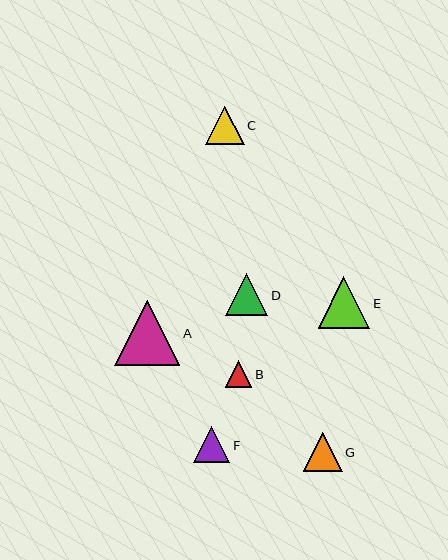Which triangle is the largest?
Triangle A is the largest with a size of approximately 65 pixels.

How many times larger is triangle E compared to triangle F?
Triangle E is approximately 1.4 times the size of triangle F.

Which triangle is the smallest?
Triangle B is the smallest with a size of approximately 26 pixels.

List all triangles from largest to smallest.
From largest to smallest: A, E, D, G, C, F, B.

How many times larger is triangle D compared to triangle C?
Triangle D is approximately 1.1 times the size of triangle C.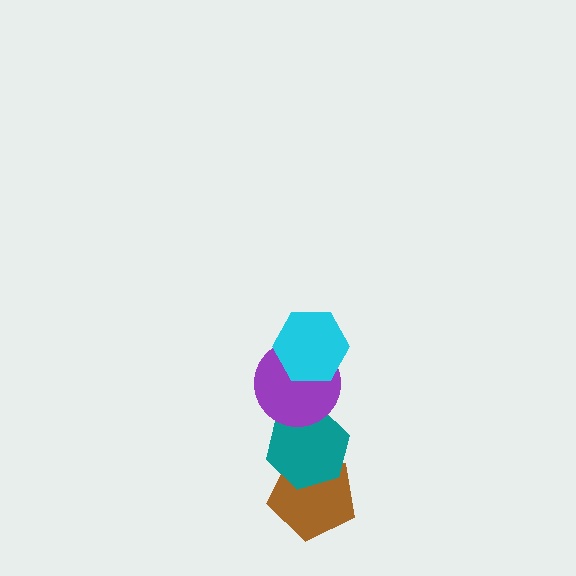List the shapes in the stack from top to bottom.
From top to bottom: the cyan hexagon, the purple circle, the teal hexagon, the brown pentagon.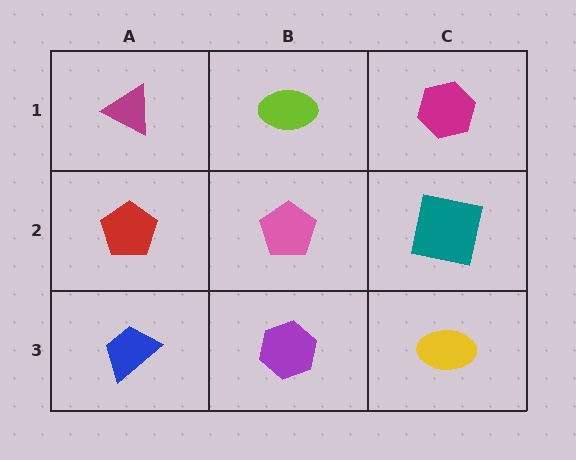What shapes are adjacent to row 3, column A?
A red pentagon (row 2, column A), a purple hexagon (row 3, column B).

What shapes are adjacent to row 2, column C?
A magenta hexagon (row 1, column C), a yellow ellipse (row 3, column C), a pink pentagon (row 2, column B).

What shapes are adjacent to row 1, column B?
A pink pentagon (row 2, column B), a magenta triangle (row 1, column A), a magenta hexagon (row 1, column C).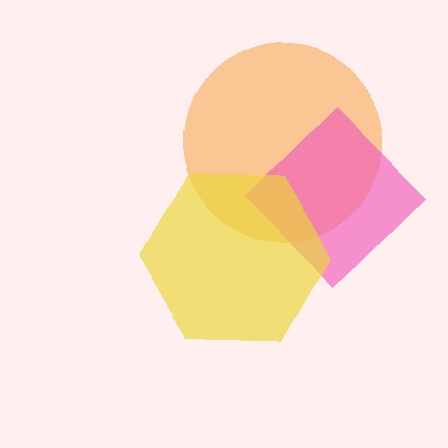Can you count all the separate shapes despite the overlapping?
Yes, there are 3 separate shapes.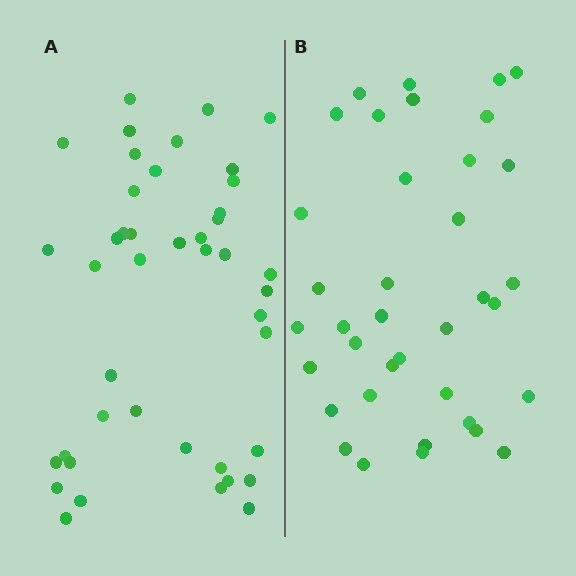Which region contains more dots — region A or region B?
Region A (the left region) has more dots.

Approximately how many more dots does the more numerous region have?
Region A has about 6 more dots than region B.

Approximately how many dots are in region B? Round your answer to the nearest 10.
About 40 dots. (The exact count is 37, which rounds to 40.)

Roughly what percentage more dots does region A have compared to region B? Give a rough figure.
About 15% more.